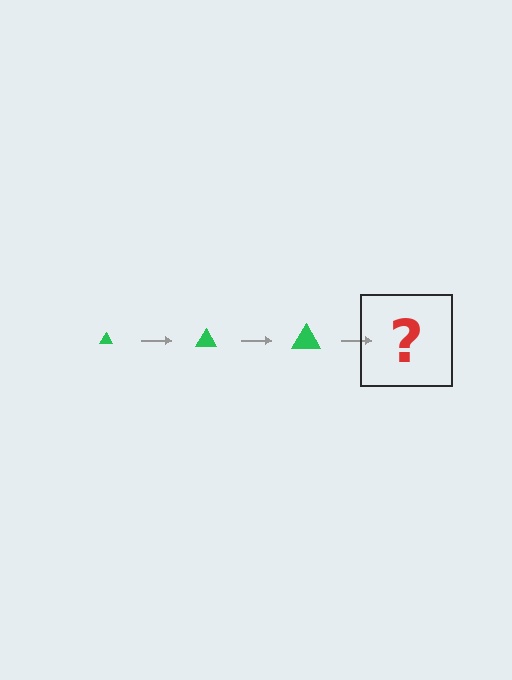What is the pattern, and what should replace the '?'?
The pattern is that the triangle gets progressively larger each step. The '?' should be a green triangle, larger than the previous one.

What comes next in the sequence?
The next element should be a green triangle, larger than the previous one.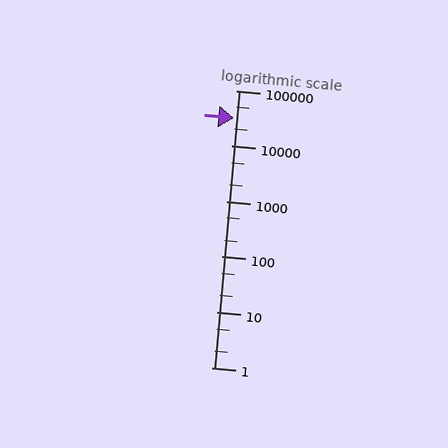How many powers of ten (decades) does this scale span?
The scale spans 5 decades, from 1 to 100000.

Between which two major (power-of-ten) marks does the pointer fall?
The pointer is between 10000 and 100000.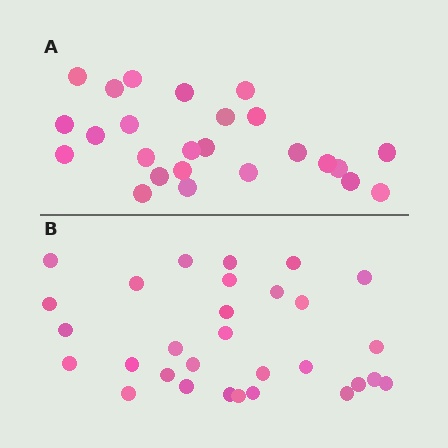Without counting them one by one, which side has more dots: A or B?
Region B (the bottom region) has more dots.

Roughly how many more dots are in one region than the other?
Region B has about 5 more dots than region A.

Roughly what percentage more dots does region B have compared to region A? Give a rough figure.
About 20% more.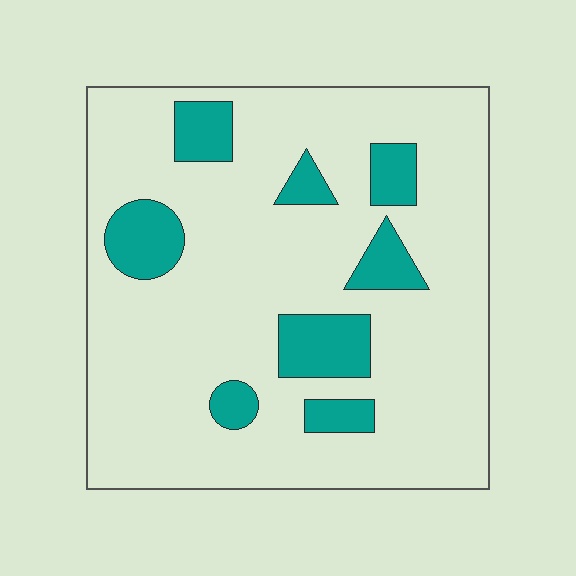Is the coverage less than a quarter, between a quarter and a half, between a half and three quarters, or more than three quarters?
Less than a quarter.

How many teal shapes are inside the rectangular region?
8.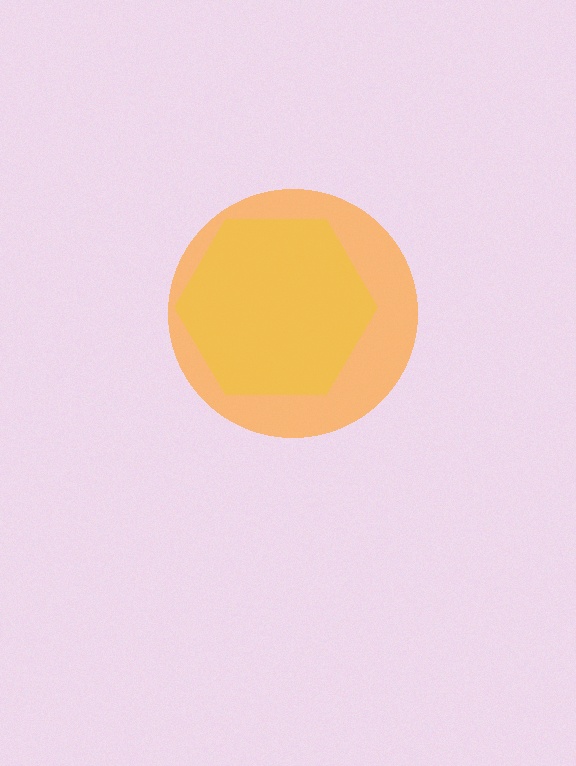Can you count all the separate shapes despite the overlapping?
Yes, there are 2 separate shapes.